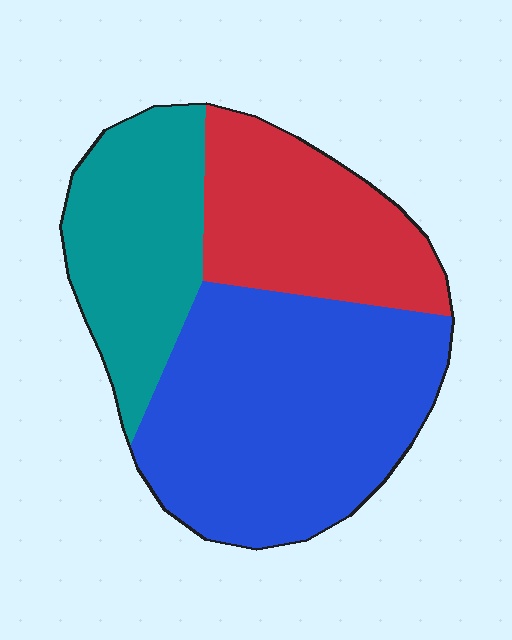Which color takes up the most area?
Blue, at roughly 50%.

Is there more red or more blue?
Blue.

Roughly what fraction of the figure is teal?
Teal covers roughly 25% of the figure.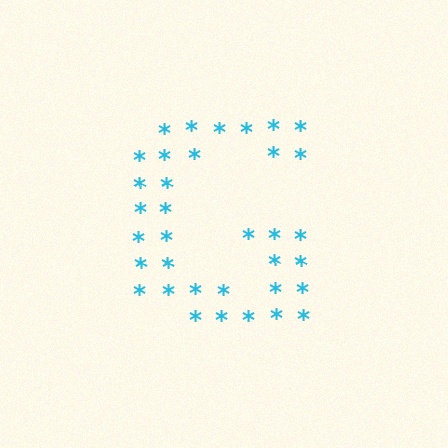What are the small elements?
The small elements are asterisks.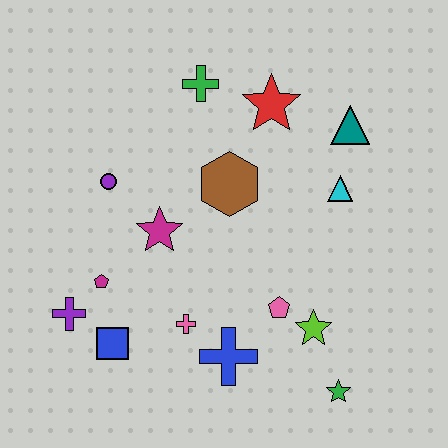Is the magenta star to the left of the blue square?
No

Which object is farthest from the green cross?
The green star is farthest from the green cross.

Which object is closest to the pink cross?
The blue cross is closest to the pink cross.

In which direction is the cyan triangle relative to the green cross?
The cyan triangle is to the right of the green cross.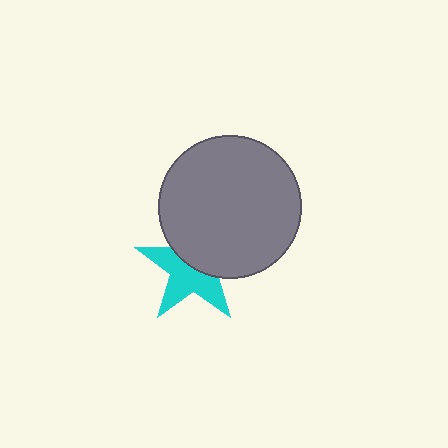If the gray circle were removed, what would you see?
You would see the complete cyan star.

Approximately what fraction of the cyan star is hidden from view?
Roughly 46% of the cyan star is hidden behind the gray circle.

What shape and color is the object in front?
The object in front is a gray circle.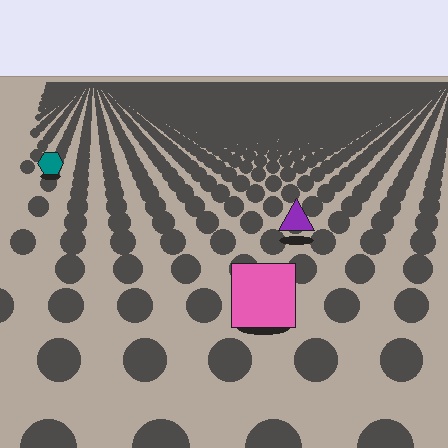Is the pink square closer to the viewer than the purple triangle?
Yes. The pink square is closer — you can tell from the texture gradient: the ground texture is coarser near it.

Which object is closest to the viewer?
The pink square is closest. The texture marks near it are larger and more spread out.